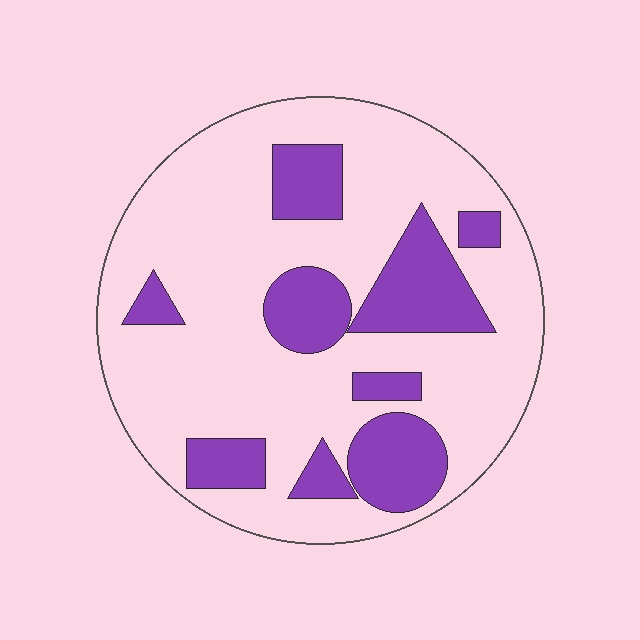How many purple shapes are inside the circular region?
9.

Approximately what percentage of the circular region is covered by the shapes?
Approximately 25%.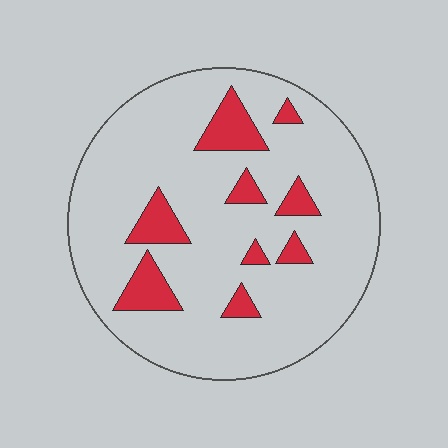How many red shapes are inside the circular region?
9.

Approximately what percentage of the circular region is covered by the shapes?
Approximately 15%.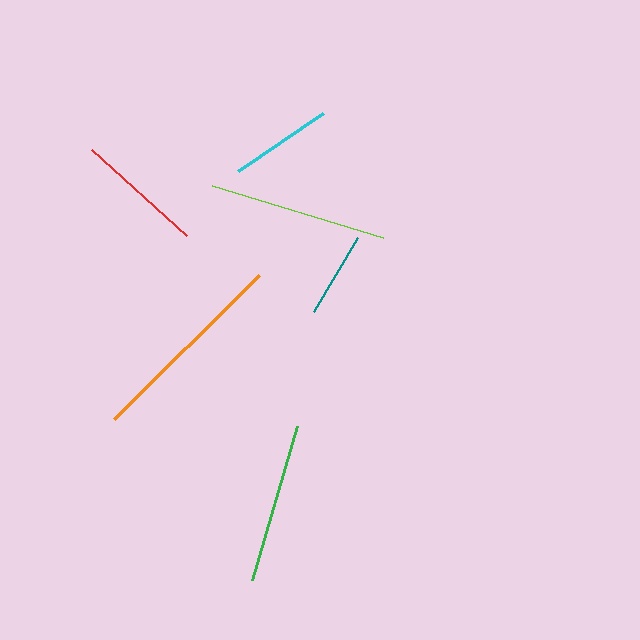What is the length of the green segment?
The green segment is approximately 160 pixels long.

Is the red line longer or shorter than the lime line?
The lime line is longer than the red line.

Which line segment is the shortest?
The teal line is the shortest at approximately 86 pixels.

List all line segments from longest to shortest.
From longest to shortest: orange, lime, green, red, cyan, teal.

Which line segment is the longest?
The orange line is the longest at approximately 204 pixels.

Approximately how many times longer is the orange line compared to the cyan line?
The orange line is approximately 2.0 times the length of the cyan line.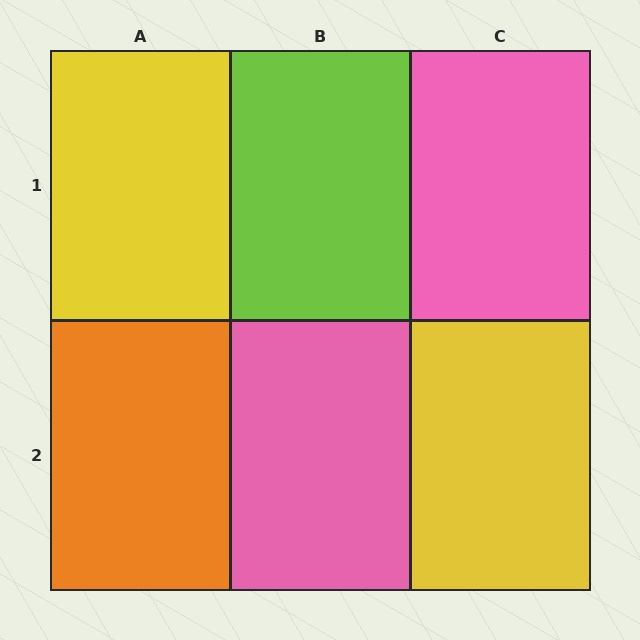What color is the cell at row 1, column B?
Lime.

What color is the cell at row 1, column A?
Yellow.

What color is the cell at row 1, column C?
Pink.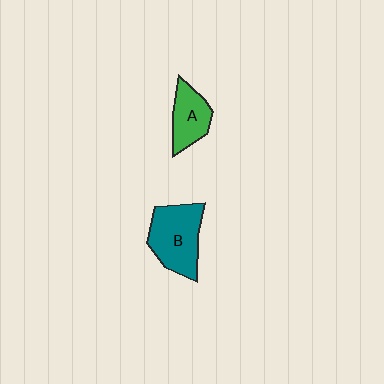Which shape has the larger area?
Shape B (teal).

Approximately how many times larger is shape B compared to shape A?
Approximately 1.6 times.